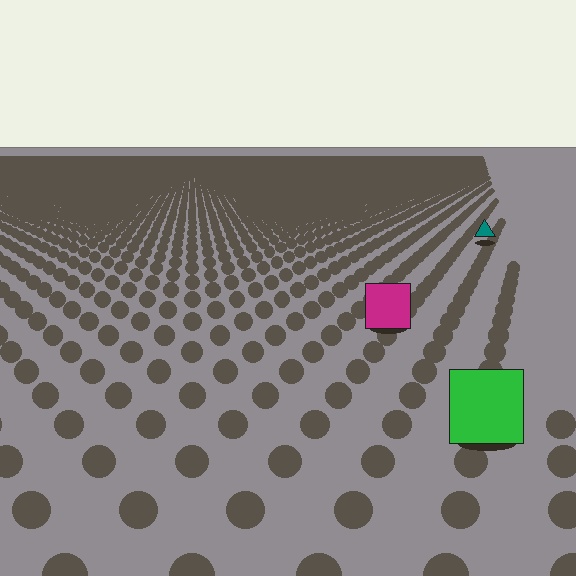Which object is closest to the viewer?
The green square is closest. The texture marks near it are larger and more spread out.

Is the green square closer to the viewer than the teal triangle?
Yes. The green square is closer — you can tell from the texture gradient: the ground texture is coarser near it.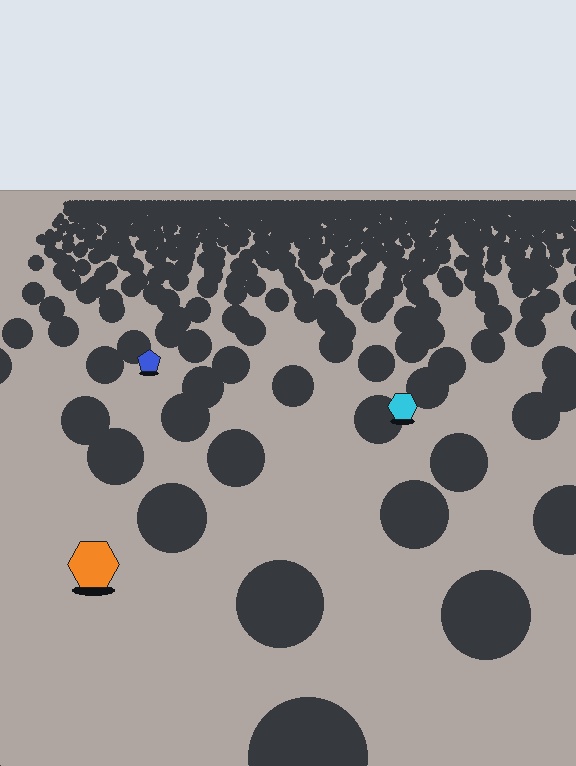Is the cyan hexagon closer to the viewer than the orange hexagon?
No. The orange hexagon is closer — you can tell from the texture gradient: the ground texture is coarser near it.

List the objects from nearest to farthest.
From nearest to farthest: the orange hexagon, the cyan hexagon, the blue pentagon.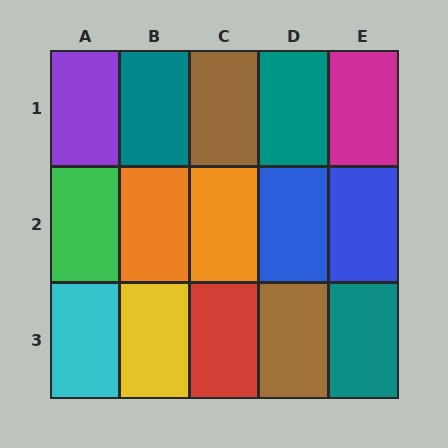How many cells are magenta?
1 cell is magenta.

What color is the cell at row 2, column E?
Blue.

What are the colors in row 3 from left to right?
Cyan, yellow, red, brown, teal.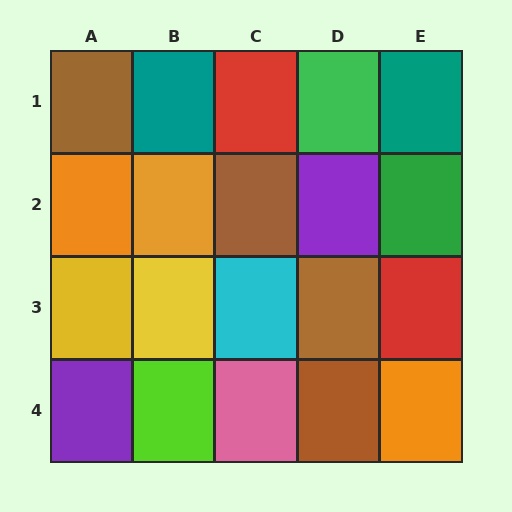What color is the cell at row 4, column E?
Orange.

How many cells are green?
2 cells are green.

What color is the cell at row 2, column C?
Brown.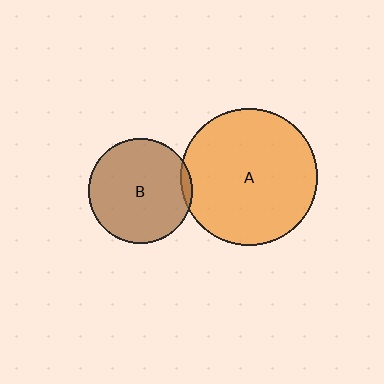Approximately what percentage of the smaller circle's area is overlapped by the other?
Approximately 5%.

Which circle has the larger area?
Circle A (orange).